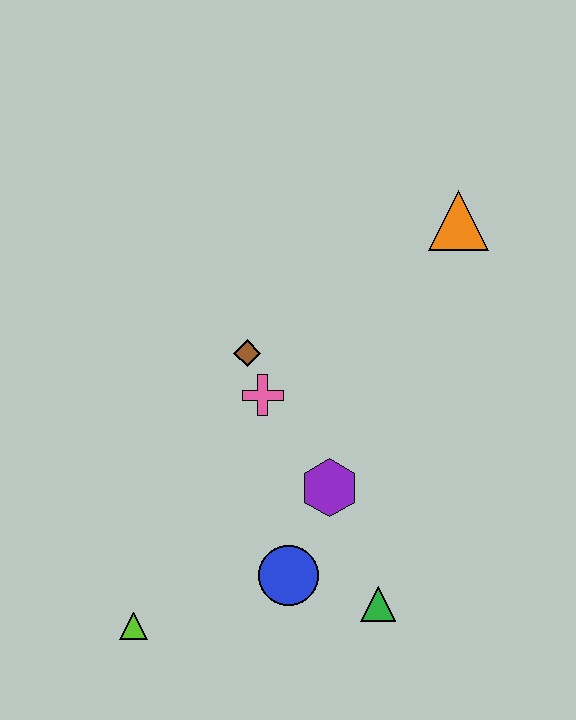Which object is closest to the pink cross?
The brown diamond is closest to the pink cross.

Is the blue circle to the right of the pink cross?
Yes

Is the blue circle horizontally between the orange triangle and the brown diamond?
Yes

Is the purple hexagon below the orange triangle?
Yes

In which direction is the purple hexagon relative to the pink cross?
The purple hexagon is below the pink cross.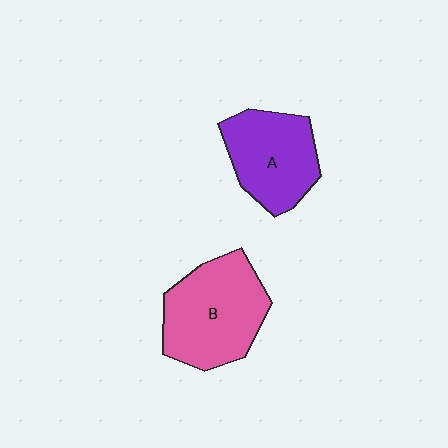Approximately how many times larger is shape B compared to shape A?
Approximately 1.2 times.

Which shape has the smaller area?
Shape A (purple).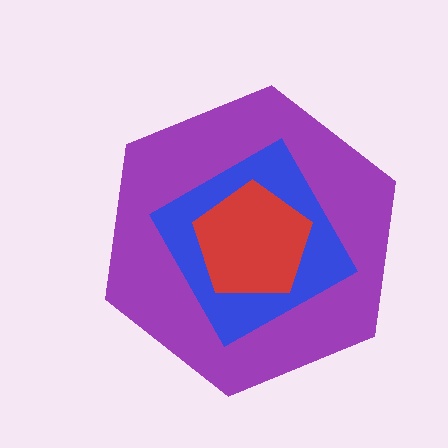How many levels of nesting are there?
3.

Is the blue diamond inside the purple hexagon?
Yes.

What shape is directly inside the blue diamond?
The red pentagon.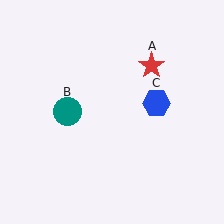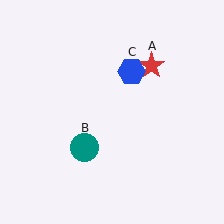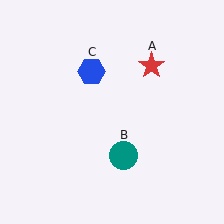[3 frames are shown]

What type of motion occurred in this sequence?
The teal circle (object B), blue hexagon (object C) rotated counterclockwise around the center of the scene.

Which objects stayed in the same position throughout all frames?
Red star (object A) remained stationary.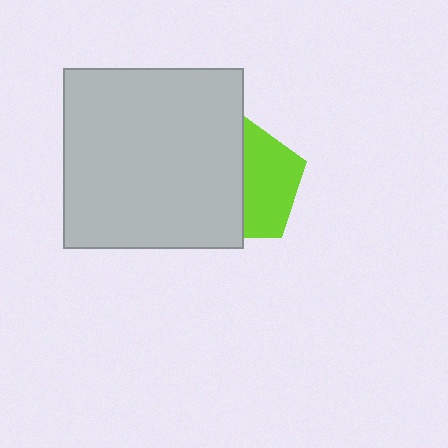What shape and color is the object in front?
The object in front is a light gray square.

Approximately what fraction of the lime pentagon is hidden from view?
Roughly 52% of the lime pentagon is hidden behind the light gray square.